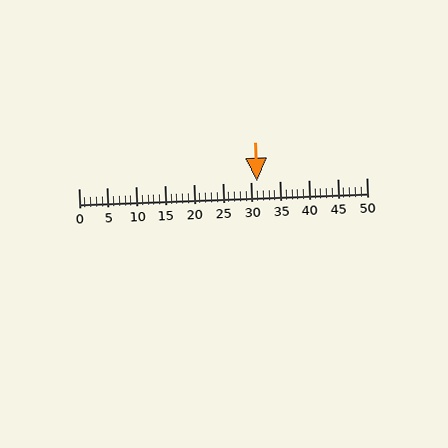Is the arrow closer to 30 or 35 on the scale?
The arrow is closer to 30.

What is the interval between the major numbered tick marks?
The major tick marks are spaced 5 units apart.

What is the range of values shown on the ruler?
The ruler shows values from 0 to 50.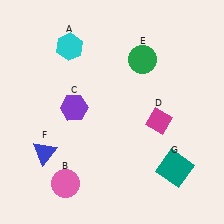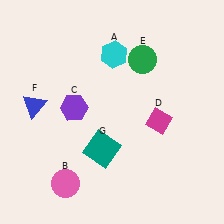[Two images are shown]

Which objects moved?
The objects that moved are: the cyan hexagon (A), the blue triangle (F), the teal square (G).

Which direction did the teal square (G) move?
The teal square (G) moved left.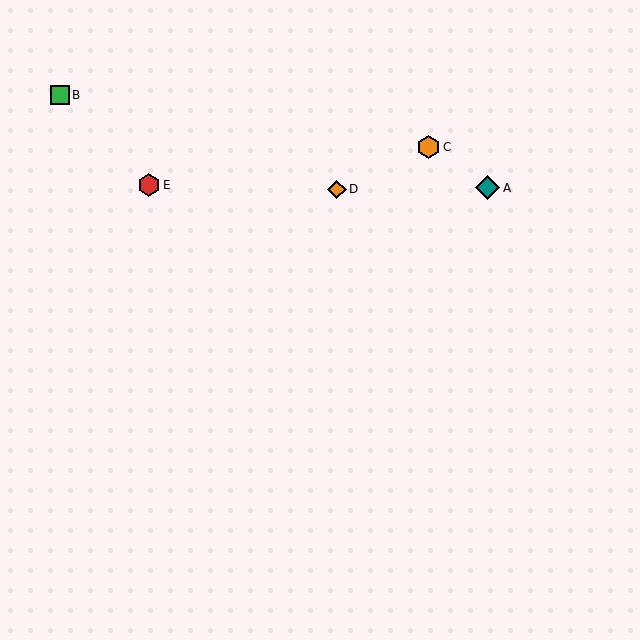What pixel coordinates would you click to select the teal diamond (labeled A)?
Click at (488, 188) to select the teal diamond A.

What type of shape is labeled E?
Shape E is a red hexagon.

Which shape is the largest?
The teal diamond (labeled A) is the largest.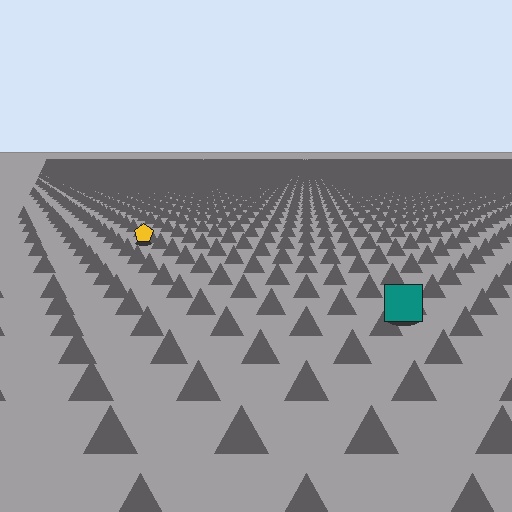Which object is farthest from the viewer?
The yellow pentagon is farthest from the viewer. It appears smaller and the ground texture around it is denser.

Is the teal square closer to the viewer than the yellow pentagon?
Yes. The teal square is closer — you can tell from the texture gradient: the ground texture is coarser near it.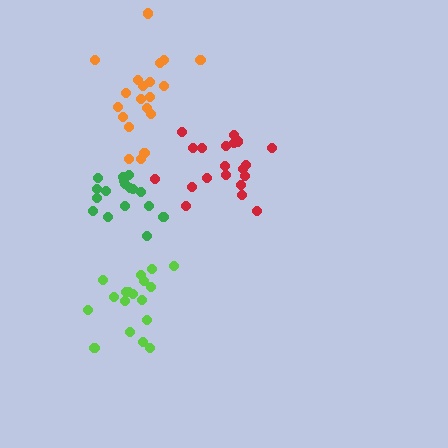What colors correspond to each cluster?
The clusters are colored: orange, green, lime, red.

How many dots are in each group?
Group 1: 20 dots, Group 2: 17 dots, Group 3: 18 dots, Group 4: 20 dots (75 total).